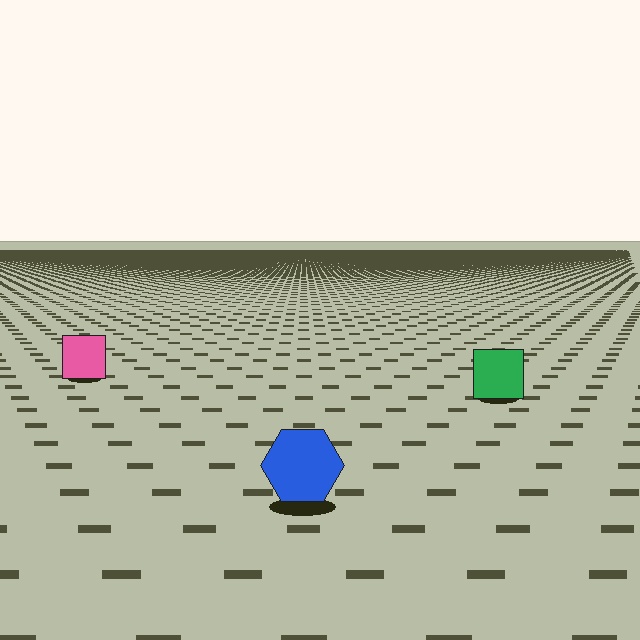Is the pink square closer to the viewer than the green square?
No. The green square is closer — you can tell from the texture gradient: the ground texture is coarser near it.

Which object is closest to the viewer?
The blue hexagon is closest. The texture marks near it are larger and more spread out.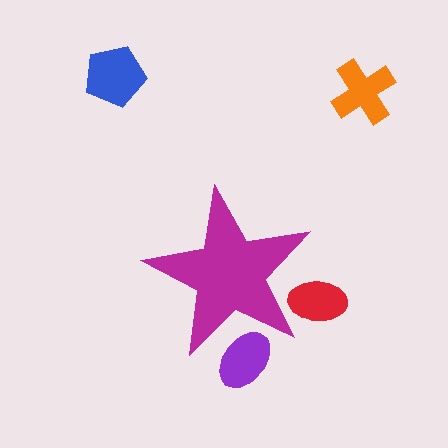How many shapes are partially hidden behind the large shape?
2 shapes are partially hidden.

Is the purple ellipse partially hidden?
Yes, the purple ellipse is partially hidden behind the magenta star.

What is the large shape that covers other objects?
A magenta star.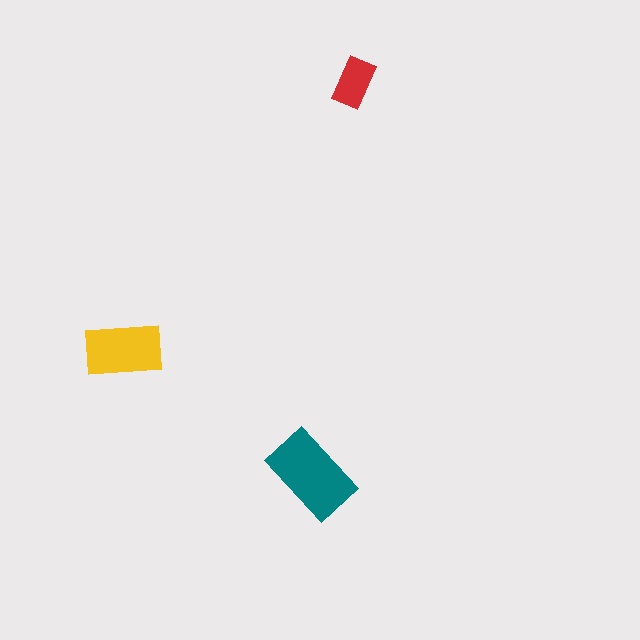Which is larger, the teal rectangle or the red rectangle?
The teal one.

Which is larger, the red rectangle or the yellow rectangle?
The yellow one.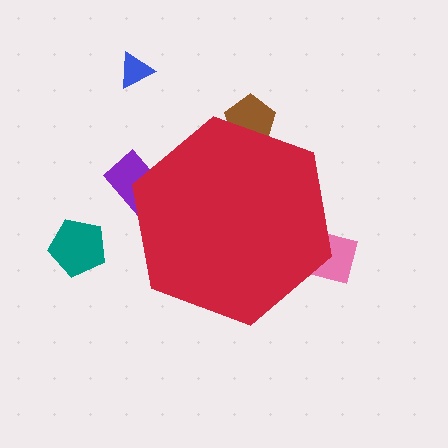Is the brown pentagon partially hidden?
Yes, the brown pentagon is partially hidden behind the red hexagon.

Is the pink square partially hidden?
Yes, the pink square is partially hidden behind the red hexagon.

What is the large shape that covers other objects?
A red hexagon.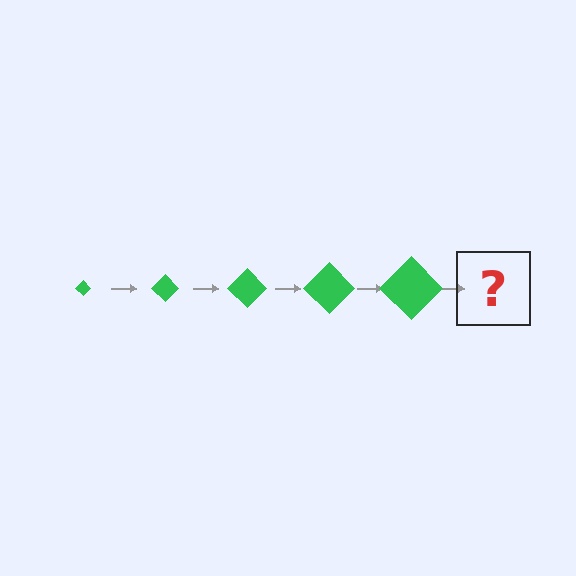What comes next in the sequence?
The next element should be a green diamond, larger than the previous one.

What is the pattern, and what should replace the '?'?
The pattern is that the diamond gets progressively larger each step. The '?' should be a green diamond, larger than the previous one.